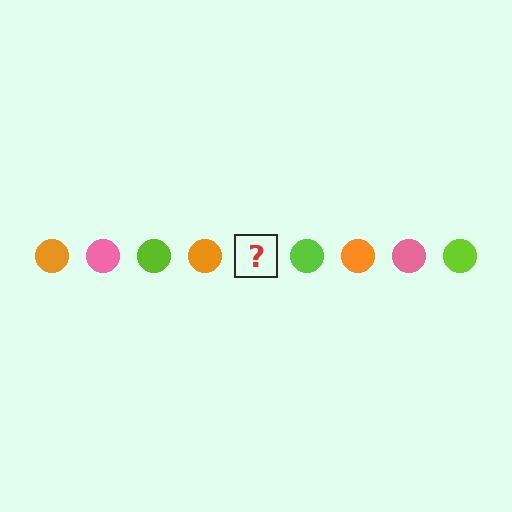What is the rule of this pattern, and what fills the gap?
The rule is that the pattern cycles through orange, pink, lime circles. The gap should be filled with a pink circle.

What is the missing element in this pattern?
The missing element is a pink circle.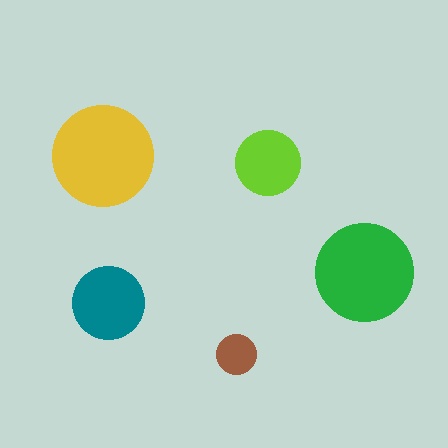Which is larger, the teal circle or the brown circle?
The teal one.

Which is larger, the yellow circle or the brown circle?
The yellow one.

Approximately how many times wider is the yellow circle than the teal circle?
About 1.5 times wider.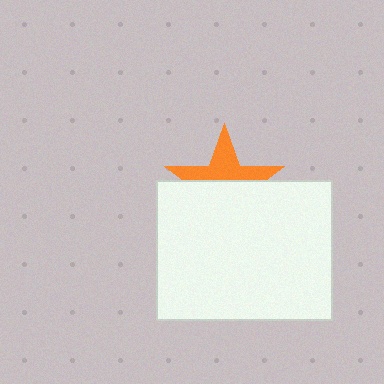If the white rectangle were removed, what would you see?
You would see the complete orange star.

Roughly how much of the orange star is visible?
A small part of it is visible (roughly 44%).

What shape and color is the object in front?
The object in front is a white rectangle.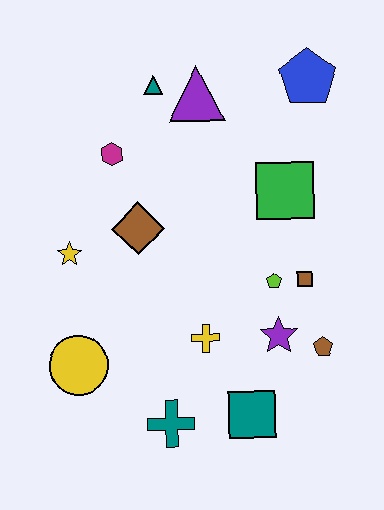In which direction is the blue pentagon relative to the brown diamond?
The blue pentagon is to the right of the brown diamond.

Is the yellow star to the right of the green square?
No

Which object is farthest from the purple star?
The teal triangle is farthest from the purple star.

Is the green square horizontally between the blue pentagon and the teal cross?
Yes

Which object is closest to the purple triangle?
The teal triangle is closest to the purple triangle.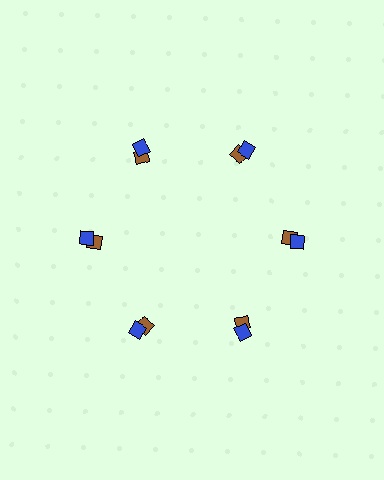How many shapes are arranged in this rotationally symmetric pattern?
There are 12 shapes, arranged in 6 groups of 2.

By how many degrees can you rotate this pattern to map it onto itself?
The pattern maps onto itself every 60 degrees of rotation.